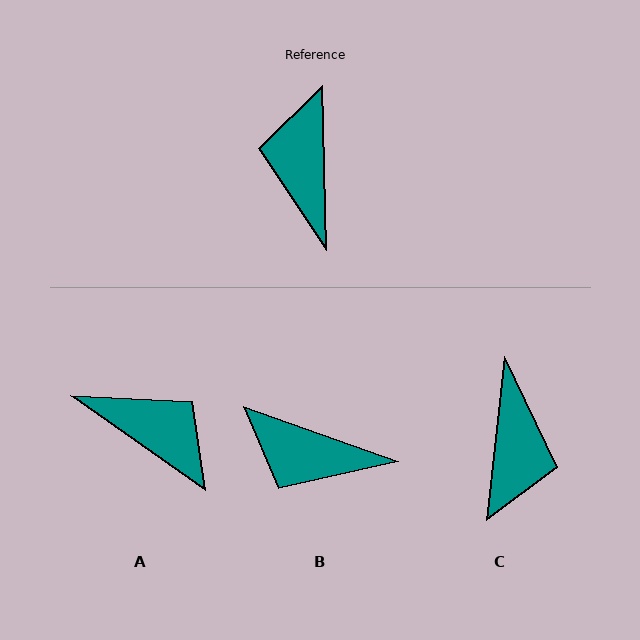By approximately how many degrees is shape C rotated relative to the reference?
Approximately 172 degrees counter-clockwise.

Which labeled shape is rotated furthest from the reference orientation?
C, about 172 degrees away.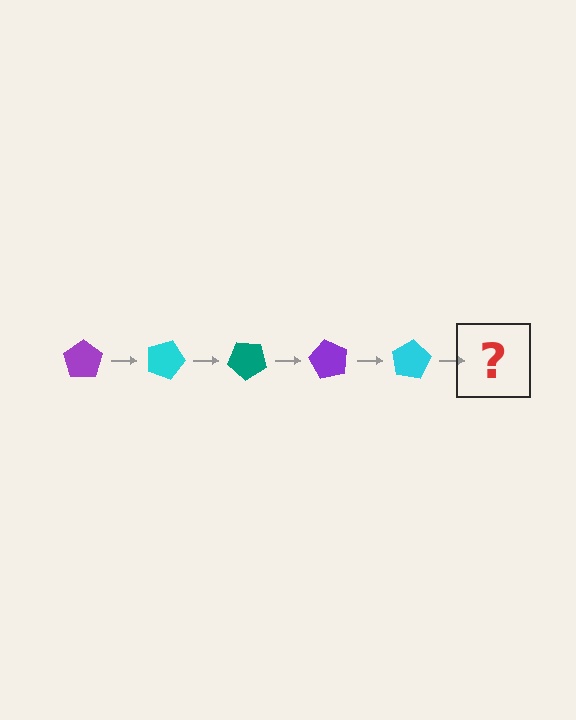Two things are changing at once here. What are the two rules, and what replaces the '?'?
The two rules are that it rotates 20 degrees each step and the color cycles through purple, cyan, and teal. The '?' should be a teal pentagon, rotated 100 degrees from the start.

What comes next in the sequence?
The next element should be a teal pentagon, rotated 100 degrees from the start.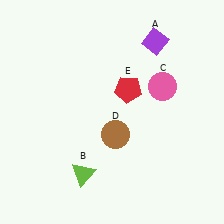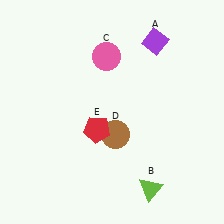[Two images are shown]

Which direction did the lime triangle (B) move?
The lime triangle (B) moved right.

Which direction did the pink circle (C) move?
The pink circle (C) moved left.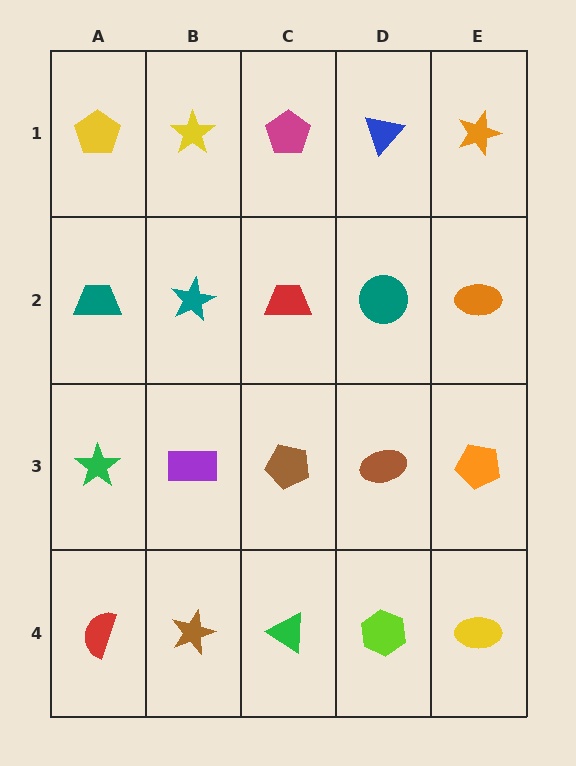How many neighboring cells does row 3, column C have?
4.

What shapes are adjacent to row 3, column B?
A teal star (row 2, column B), a brown star (row 4, column B), a green star (row 3, column A), a brown pentagon (row 3, column C).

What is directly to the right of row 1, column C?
A blue triangle.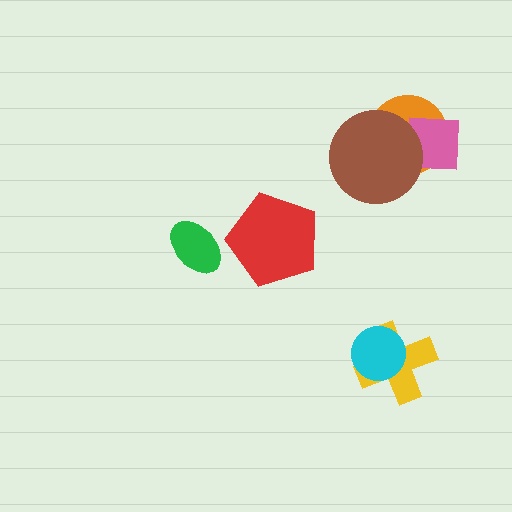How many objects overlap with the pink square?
2 objects overlap with the pink square.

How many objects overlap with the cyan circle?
1 object overlaps with the cyan circle.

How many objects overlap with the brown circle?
2 objects overlap with the brown circle.